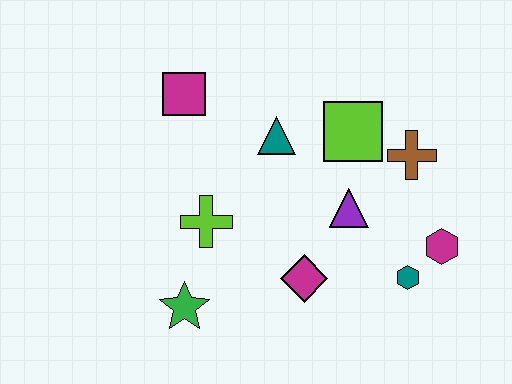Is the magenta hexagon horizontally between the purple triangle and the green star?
No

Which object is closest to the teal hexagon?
The magenta hexagon is closest to the teal hexagon.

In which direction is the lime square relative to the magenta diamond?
The lime square is above the magenta diamond.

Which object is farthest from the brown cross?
The green star is farthest from the brown cross.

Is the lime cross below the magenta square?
Yes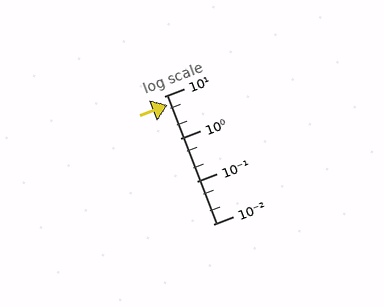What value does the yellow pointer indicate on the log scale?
The pointer indicates approximately 6.3.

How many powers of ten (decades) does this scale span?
The scale spans 3 decades, from 0.01 to 10.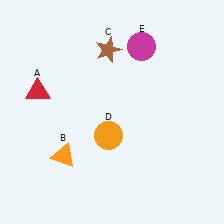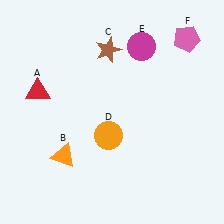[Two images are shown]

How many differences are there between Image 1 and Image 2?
There is 1 difference between the two images.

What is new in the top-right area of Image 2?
A pink pentagon (F) was added in the top-right area of Image 2.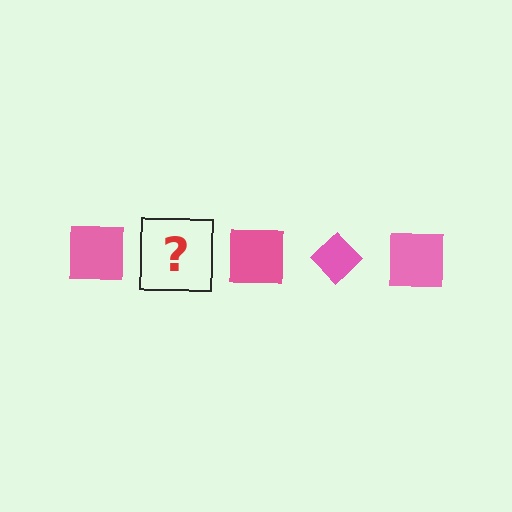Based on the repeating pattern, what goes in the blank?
The blank should be a pink diamond.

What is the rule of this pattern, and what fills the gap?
The rule is that the pattern cycles through square, diamond shapes in pink. The gap should be filled with a pink diamond.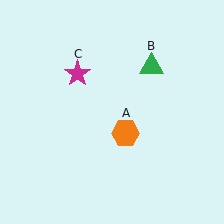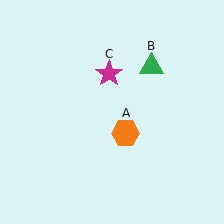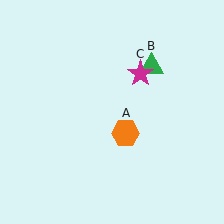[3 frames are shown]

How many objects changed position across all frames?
1 object changed position: magenta star (object C).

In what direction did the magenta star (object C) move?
The magenta star (object C) moved right.